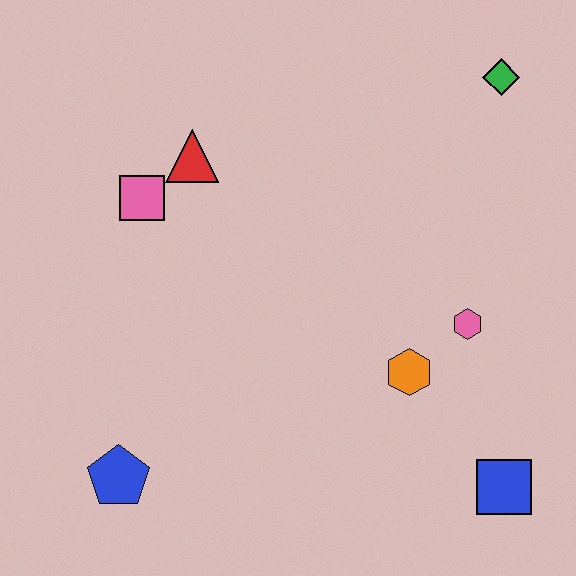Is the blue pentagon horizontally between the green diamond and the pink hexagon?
No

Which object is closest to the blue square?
The orange hexagon is closest to the blue square.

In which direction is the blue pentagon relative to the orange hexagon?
The blue pentagon is to the left of the orange hexagon.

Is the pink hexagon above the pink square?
No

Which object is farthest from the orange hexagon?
The pink square is farthest from the orange hexagon.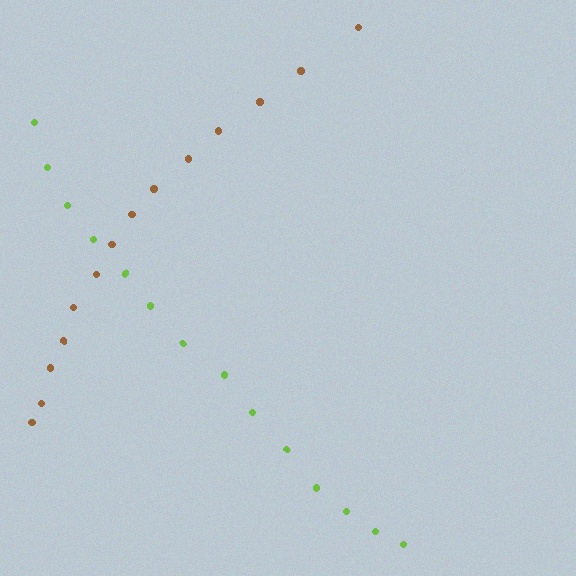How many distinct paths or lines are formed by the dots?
There are 2 distinct paths.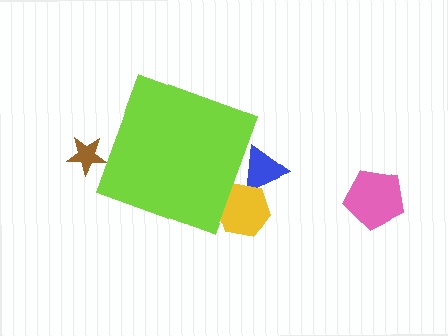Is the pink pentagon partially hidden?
No, the pink pentagon is fully visible.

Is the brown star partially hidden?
Yes, the brown star is partially hidden behind the lime diamond.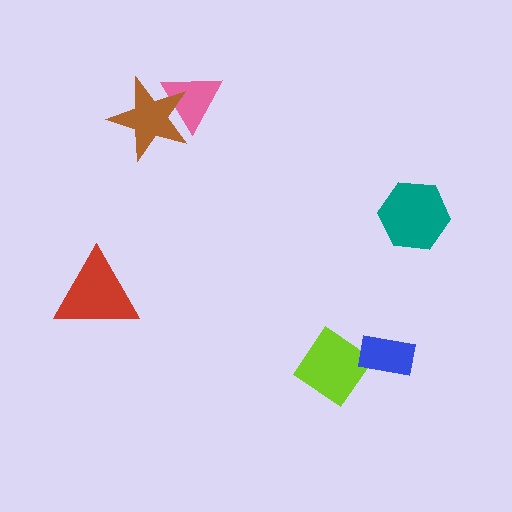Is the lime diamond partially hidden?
Yes, it is partially covered by another shape.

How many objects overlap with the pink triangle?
1 object overlaps with the pink triangle.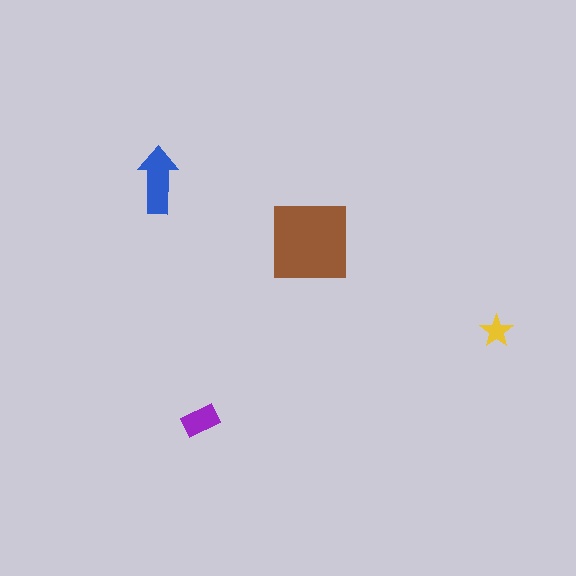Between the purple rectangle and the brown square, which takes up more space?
The brown square.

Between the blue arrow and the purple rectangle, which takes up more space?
The blue arrow.